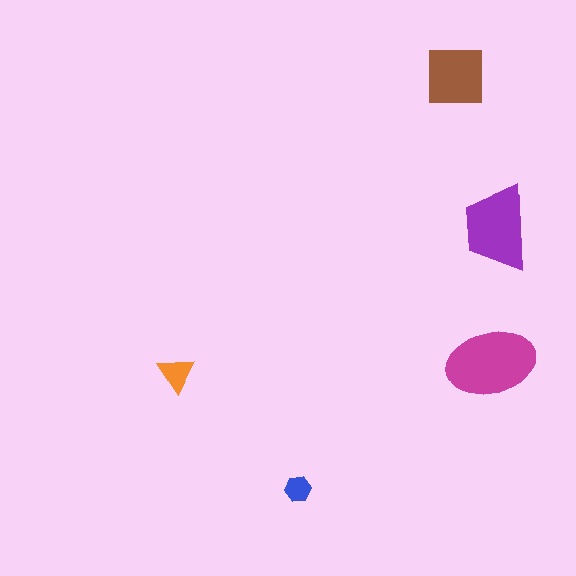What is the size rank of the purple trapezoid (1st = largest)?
2nd.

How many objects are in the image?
There are 5 objects in the image.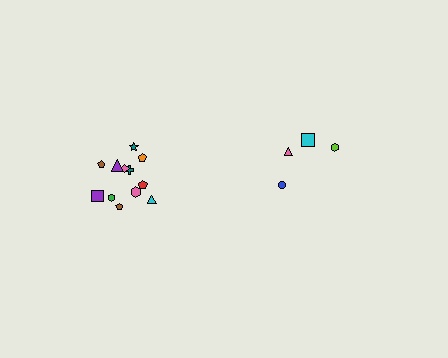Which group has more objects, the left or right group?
The left group.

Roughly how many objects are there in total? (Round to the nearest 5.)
Roughly 15 objects in total.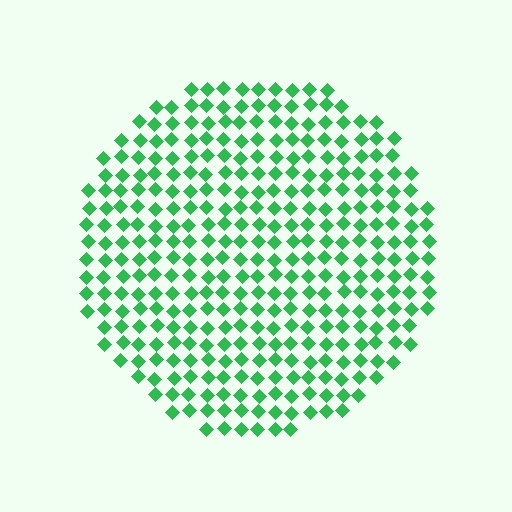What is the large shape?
The large shape is a circle.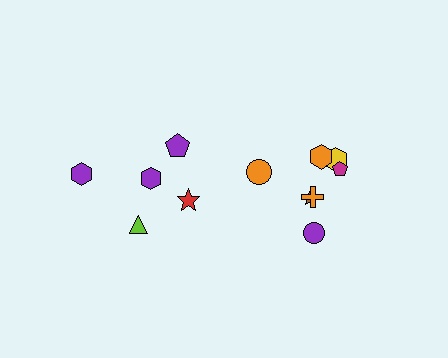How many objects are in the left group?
There are 5 objects.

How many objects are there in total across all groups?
There are 12 objects.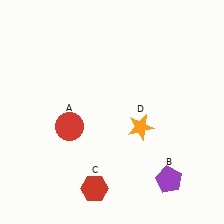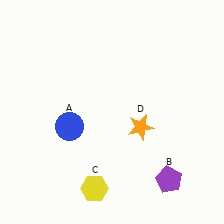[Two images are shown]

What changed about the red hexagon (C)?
In Image 1, C is red. In Image 2, it changed to yellow.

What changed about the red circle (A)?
In Image 1, A is red. In Image 2, it changed to blue.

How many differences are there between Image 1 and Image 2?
There are 2 differences between the two images.